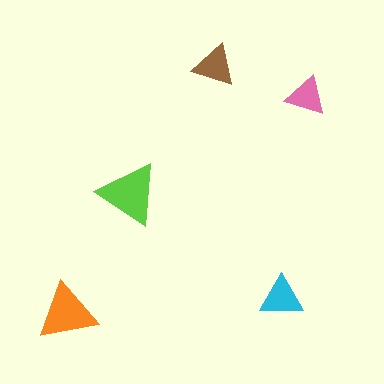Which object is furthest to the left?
The orange triangle is leftmost.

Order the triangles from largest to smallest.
the lime one, the orange one, the cyan one, the brown one, the pink one.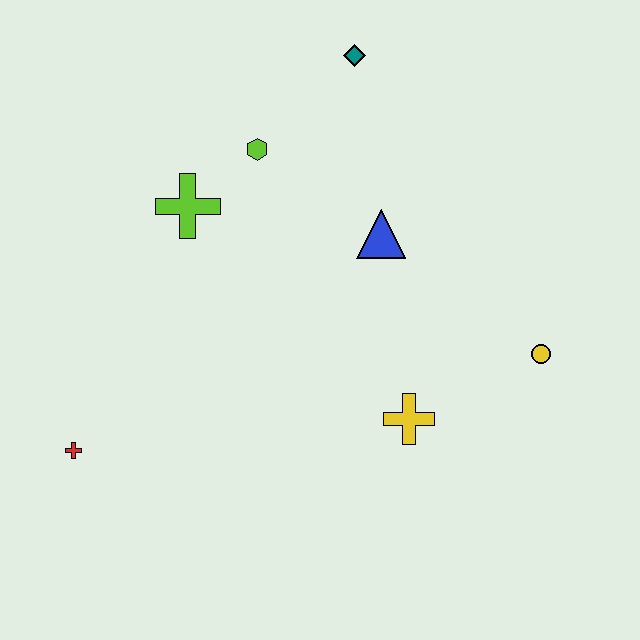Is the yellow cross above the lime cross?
No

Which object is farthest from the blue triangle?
The red cross is farthest from the blue triangle.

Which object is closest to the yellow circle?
The yellow cross is closest to the yellow circle.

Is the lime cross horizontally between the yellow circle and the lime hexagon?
No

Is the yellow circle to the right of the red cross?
Yes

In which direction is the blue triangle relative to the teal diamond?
The blue triangle is below the teal diamond.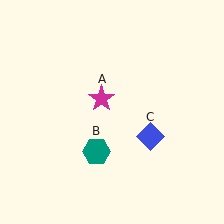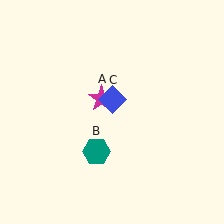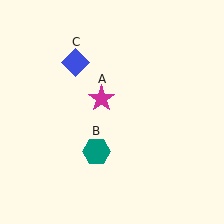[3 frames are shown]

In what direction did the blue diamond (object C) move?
The blue diamond (object C) moved up and to the left.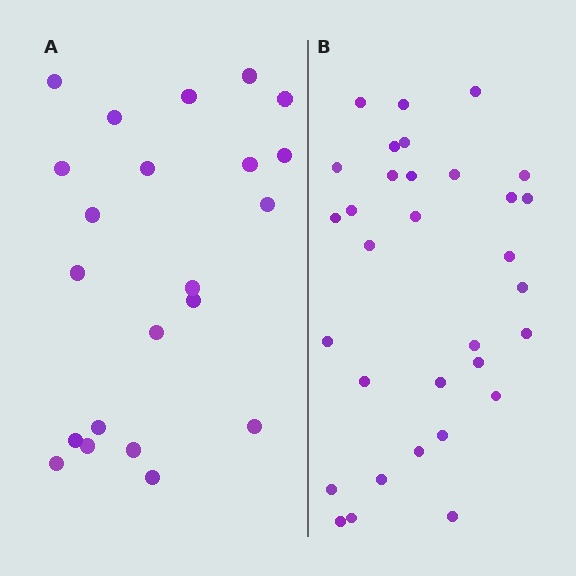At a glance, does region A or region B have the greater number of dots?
Region B (the right region) has more dots.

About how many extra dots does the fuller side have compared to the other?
Region B has roughly 10 or so more dots than region A.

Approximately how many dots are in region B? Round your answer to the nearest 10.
About 30 dots. (The exact count is 32, which rounds to 30.)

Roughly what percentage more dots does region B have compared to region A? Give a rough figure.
About 45% more.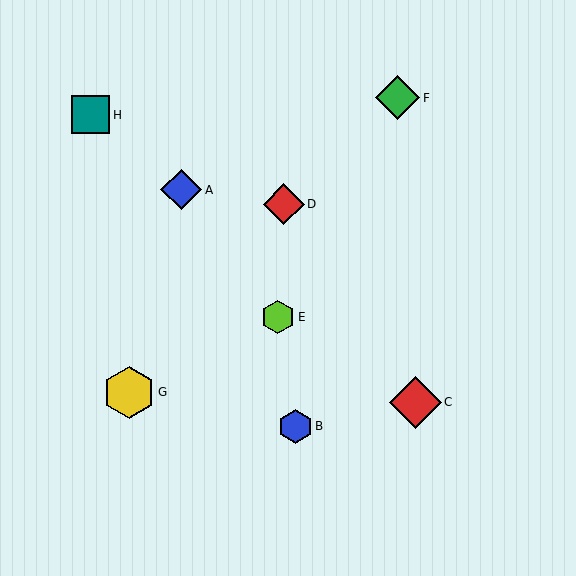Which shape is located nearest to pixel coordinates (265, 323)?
The lime hexagon (labeled E) at (278, 317) is nearest to that location.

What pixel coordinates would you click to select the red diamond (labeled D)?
Click at (284, 204) to select the red diamond D.